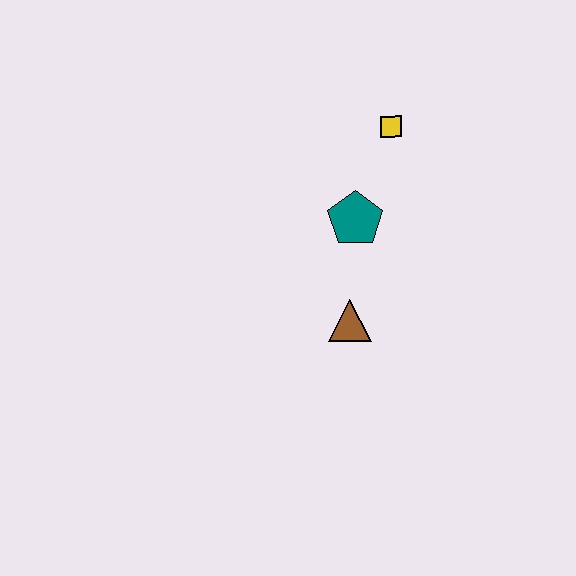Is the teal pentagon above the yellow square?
No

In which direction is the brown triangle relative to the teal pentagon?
The brown triangle is below the teal pentagon.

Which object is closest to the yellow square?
The teal pentagon is closest to the yellow square.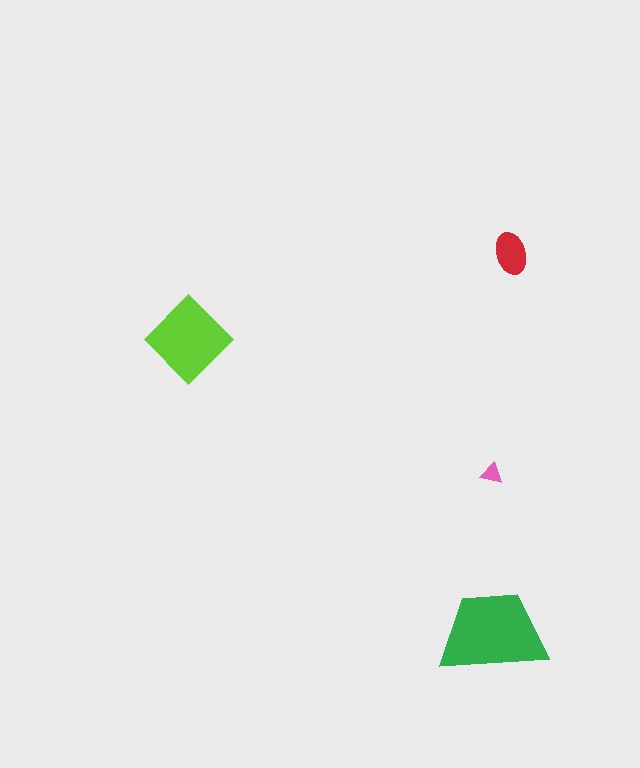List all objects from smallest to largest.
The pink triangle, the red ellipse, the lime diamond, the green trapezoid.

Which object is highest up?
The red ellipse is topmost.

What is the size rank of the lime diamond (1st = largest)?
2nd.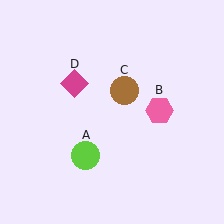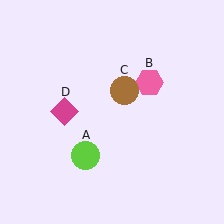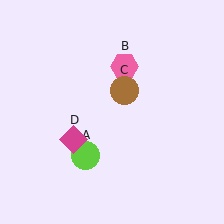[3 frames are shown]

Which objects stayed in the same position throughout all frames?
Lime circle (object A) and brown circle (object C) remained stationary.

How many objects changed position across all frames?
2 objects changed position: pink hexagon (object B), magenta diamond (object D).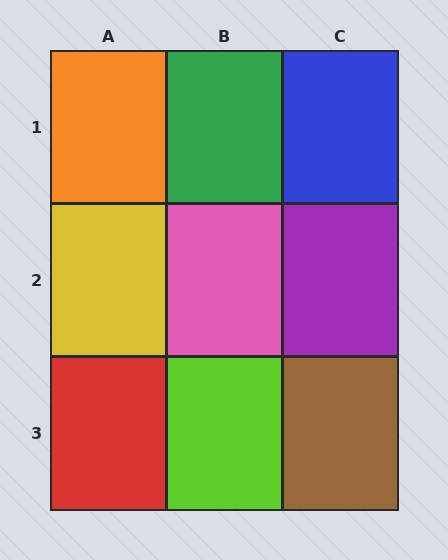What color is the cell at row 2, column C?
Purple.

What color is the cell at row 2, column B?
Pink.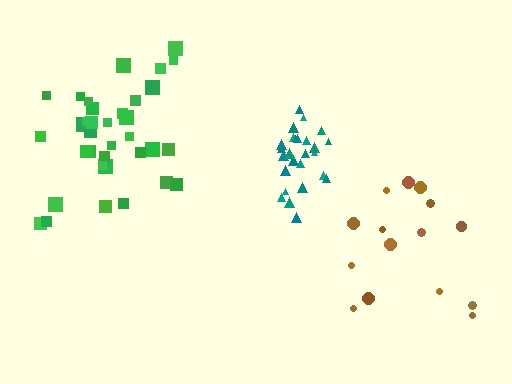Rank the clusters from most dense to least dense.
teal, green, brown.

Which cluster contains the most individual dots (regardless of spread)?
Green (35).